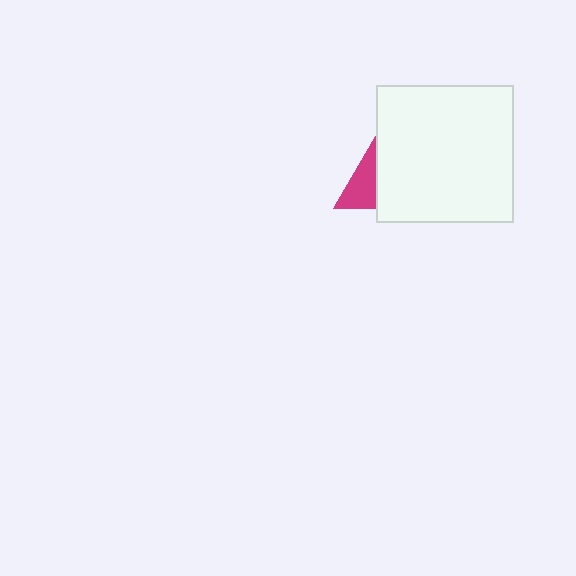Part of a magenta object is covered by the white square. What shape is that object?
It is a triangle.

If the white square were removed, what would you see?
You would see the complete magenta triangle.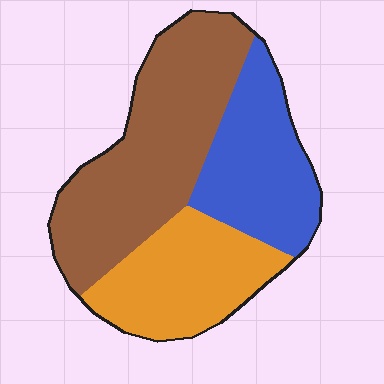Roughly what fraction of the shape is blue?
Blue takes up between a sixth and a third of the shape.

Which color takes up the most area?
Brown, at roughly 45%.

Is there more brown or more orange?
Brown.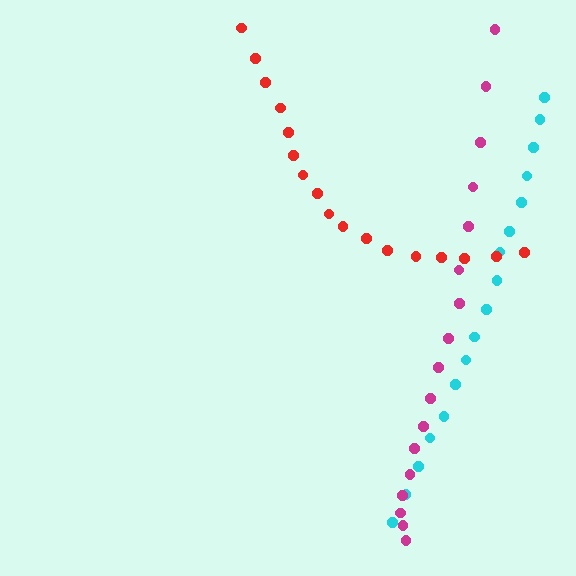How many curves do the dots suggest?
There are 3 distinct paths.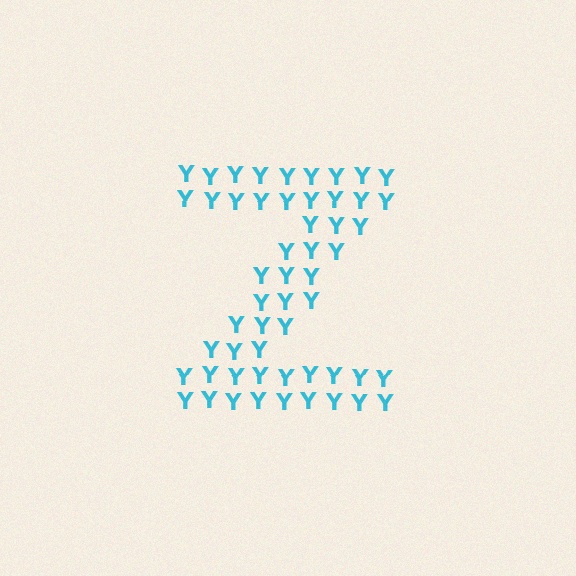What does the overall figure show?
The overall figure shows the letter Z.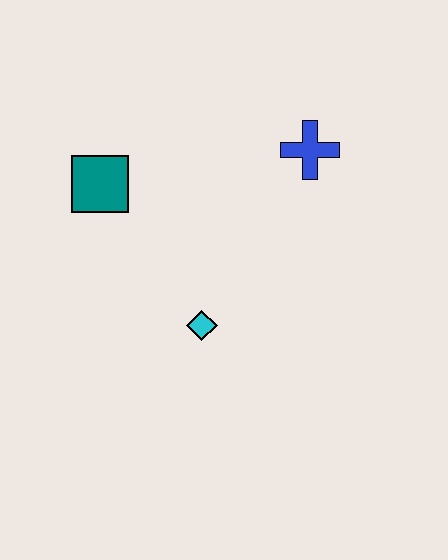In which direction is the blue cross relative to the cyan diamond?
The blue cross is above the cyan diamond.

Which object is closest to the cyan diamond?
The teal square is closest to the cyan diamond.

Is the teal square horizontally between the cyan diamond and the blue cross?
No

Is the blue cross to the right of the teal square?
Yes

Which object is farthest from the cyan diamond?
The blue cross is farthest from the cyan diamond.